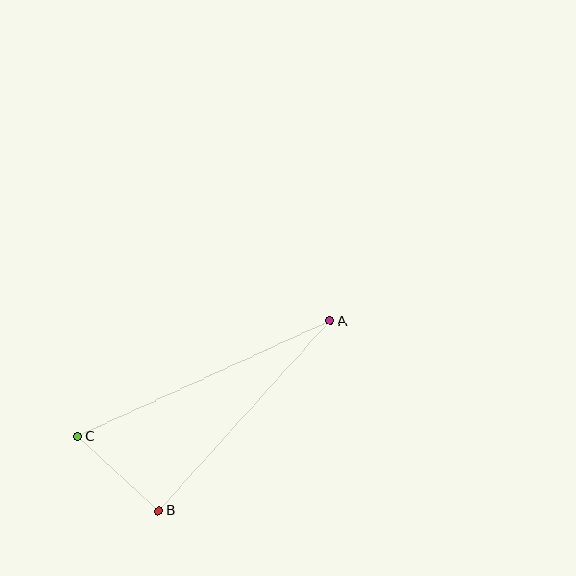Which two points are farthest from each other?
Points A and C are farthest from each other.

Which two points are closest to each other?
Points B and C are closest to each other.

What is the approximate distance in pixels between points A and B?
The distance between A and B is approximately 255 pixels.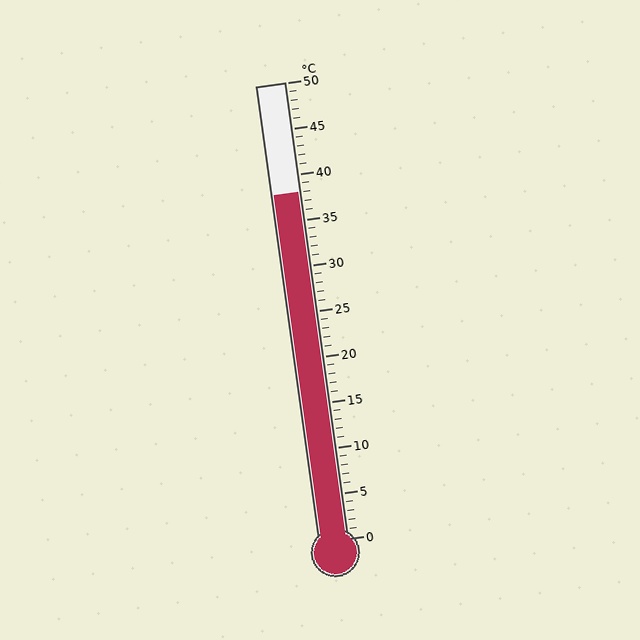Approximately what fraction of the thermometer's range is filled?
The thermometer is filled to approximately 75% of its range.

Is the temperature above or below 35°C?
The temperature is above 35°C.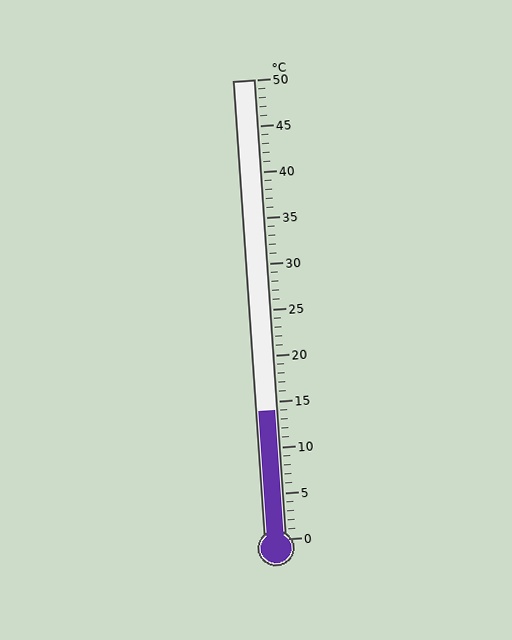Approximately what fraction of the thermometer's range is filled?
The thermometer is filled to approximately 30% of its range.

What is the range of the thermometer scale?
The thermometer scale ranges from 0°C to 50°C.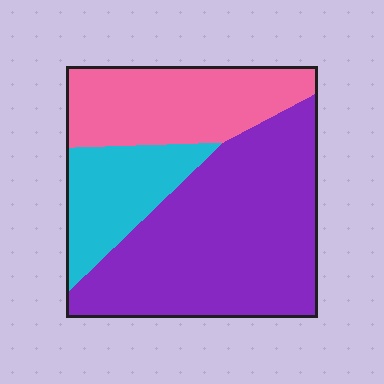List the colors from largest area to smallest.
From largest to smallest: purple, pink, cyan.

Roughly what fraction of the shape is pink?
Pink covers 27% of the shape.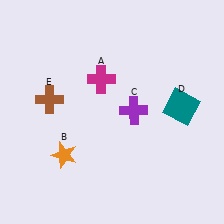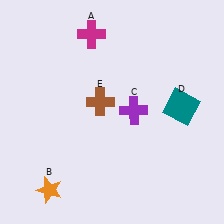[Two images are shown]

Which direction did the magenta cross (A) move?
The magenta cross (A) moved up.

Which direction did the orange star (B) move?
The orange star (B) moved down.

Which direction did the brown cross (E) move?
The brown cross (E) moved right.